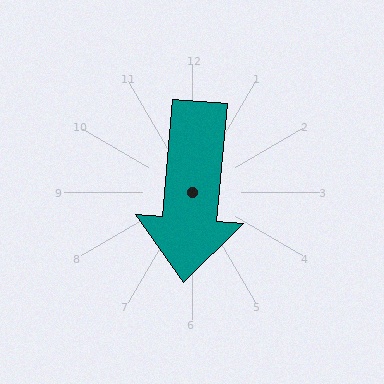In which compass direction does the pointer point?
South.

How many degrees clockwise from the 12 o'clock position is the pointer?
Approximately 185 degrees.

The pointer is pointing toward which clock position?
Roughly 6 o'clock.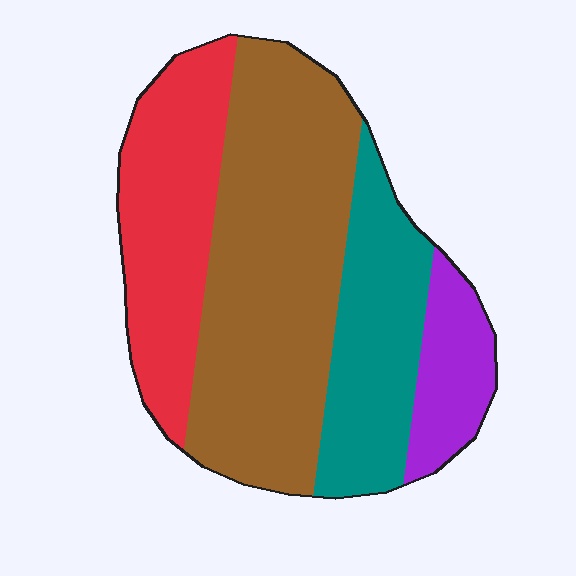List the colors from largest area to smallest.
From largest to smallest: brown, red, teal, purple.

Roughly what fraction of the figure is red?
Red takes up less than a quarter of the figure.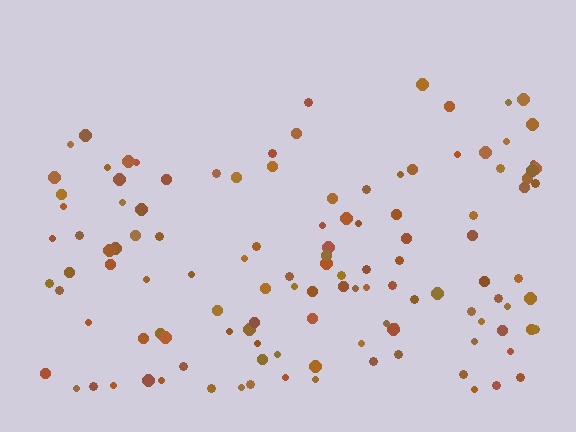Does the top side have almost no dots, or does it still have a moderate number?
Still a moderate number, just noticeably fewer than the bottom.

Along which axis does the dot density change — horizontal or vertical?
Vertical.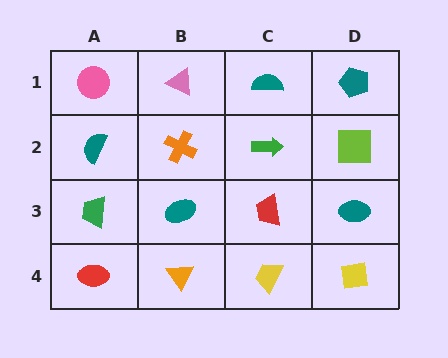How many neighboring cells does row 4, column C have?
3.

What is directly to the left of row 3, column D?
A red trapezoid.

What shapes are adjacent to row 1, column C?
A green arrow (row 2, column C), a pink triangle (row 1, column B), a teal pentagon (row 1, column D).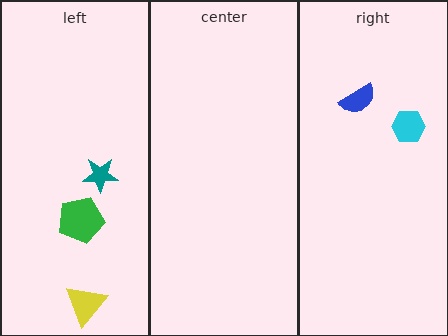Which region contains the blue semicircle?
The right region.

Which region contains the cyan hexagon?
The right region.